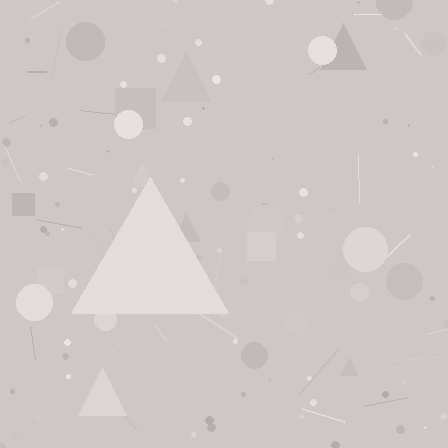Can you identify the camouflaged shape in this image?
The camouflaged shape is a triangle.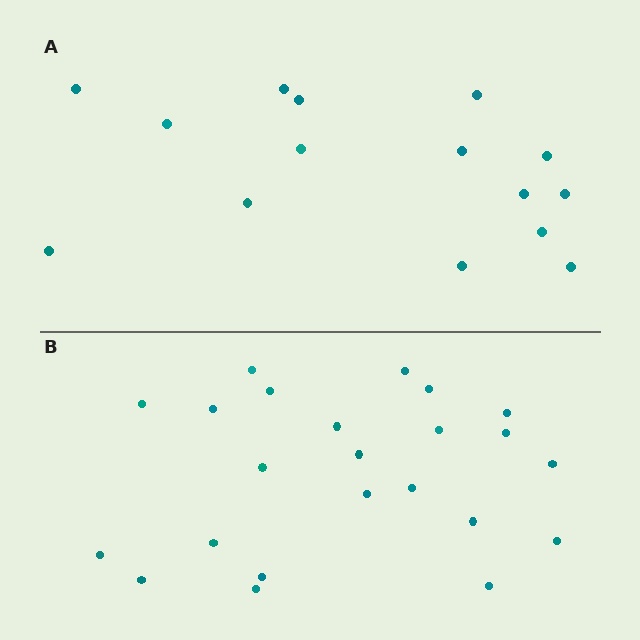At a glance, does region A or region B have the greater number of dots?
Region B (the bottom region) has more dots.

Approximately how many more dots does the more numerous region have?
Region B has roughly 8 or so more dots than region A.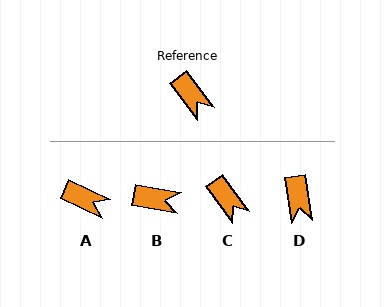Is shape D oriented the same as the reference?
No, it is off by about 29 degrees.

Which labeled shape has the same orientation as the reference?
C.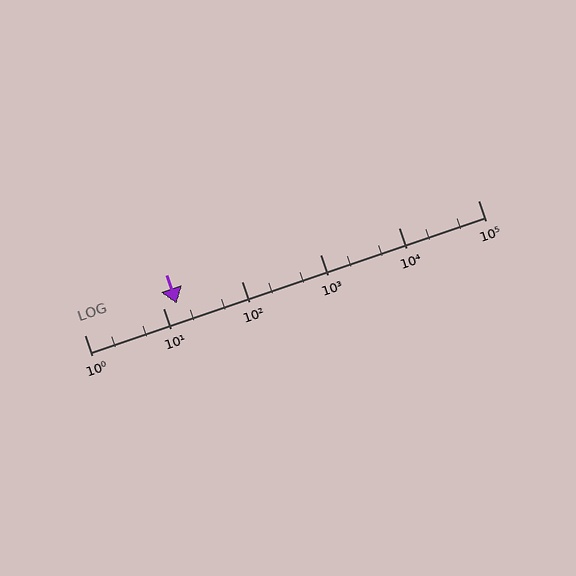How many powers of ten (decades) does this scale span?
The scale spans 5 decades, from 1 to 100000.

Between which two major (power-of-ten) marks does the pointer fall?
The pointer is between 10 and 100.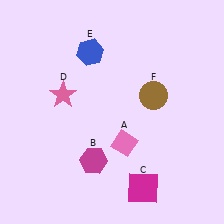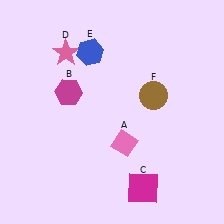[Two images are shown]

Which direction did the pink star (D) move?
The pink star (D) moved up.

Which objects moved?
The objects that moved are: the magenta hexagon (B), the pink star (D).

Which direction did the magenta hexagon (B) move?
The magenta hexagon (B) moved up.